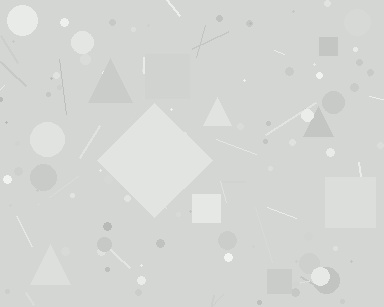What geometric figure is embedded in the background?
A diamond is embedded in the background.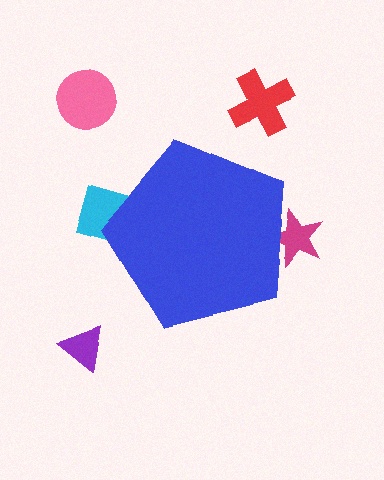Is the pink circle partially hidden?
No, the pink circle is fully visible.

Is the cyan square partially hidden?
Yes, the cyan square is partially hidden behind the blue pentagon.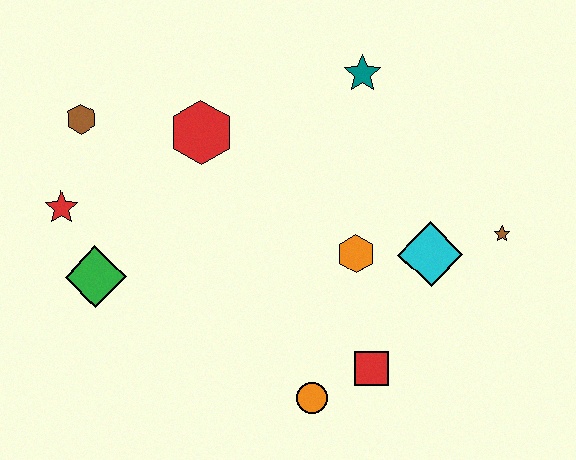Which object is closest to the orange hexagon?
The cyan diamond is closest to the orange hexagon.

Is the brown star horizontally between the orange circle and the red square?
No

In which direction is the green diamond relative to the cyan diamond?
The green diamond is to the left of the cyan diamond.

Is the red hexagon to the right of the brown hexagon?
Yes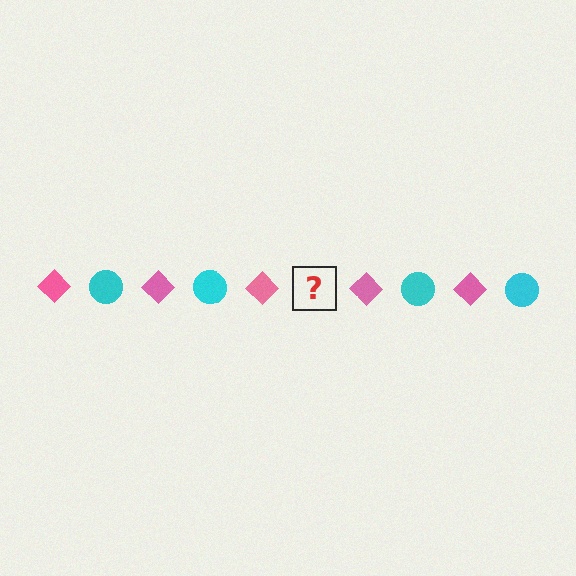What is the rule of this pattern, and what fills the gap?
The rule is that the pattern alternates between pink diamond and cyan circle. The gap should be filled with a cyan circle.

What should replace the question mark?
The question mark should be replaced with a cyan circle.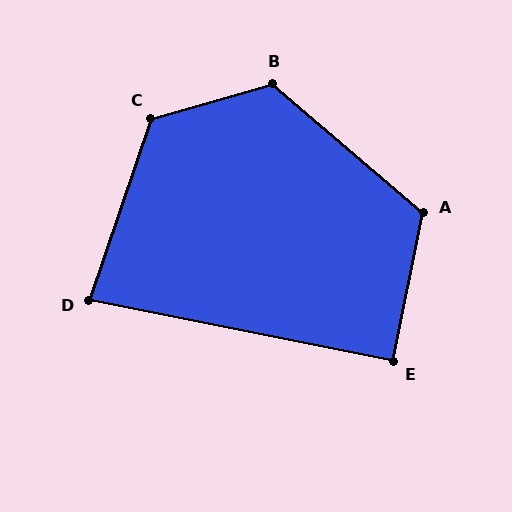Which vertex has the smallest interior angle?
D, at approximately 83 degrees.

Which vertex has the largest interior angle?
C, at approximately 125 degrees.